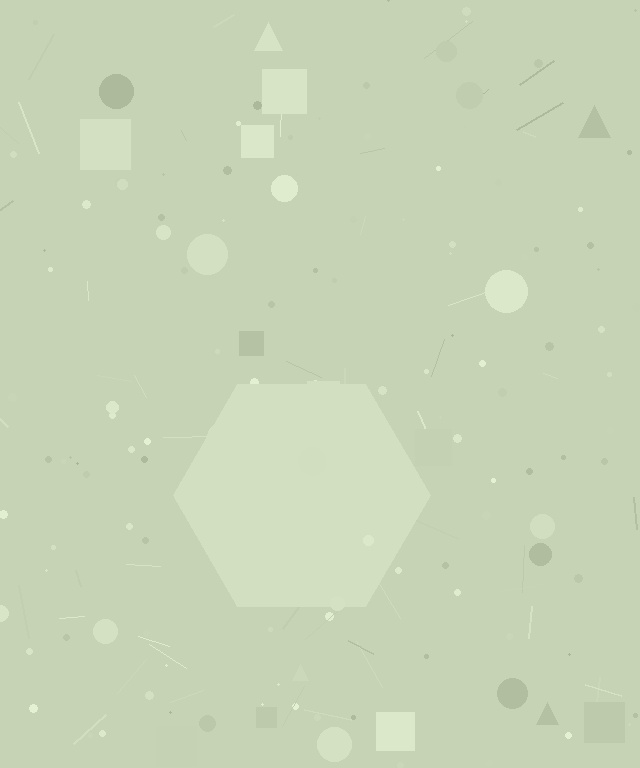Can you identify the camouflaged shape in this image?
The camouflaged shape is a hexagon.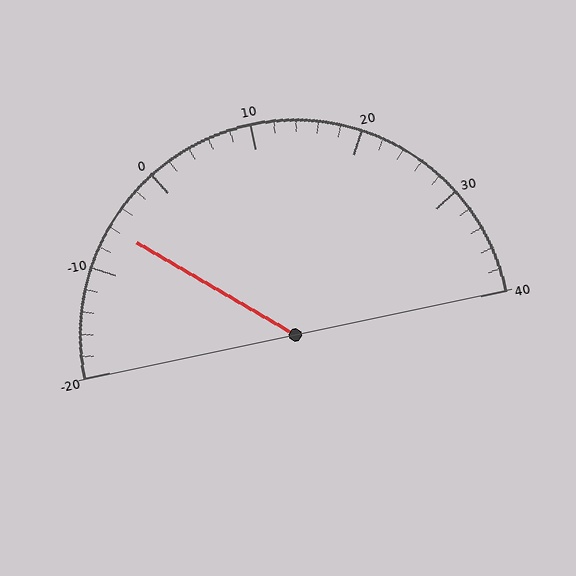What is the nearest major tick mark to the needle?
The nearest major tick mark is -10.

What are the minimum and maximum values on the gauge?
The gauge ranges from -20 to 40.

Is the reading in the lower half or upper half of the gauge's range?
The reading is in the lower half of the range (-20 to 40).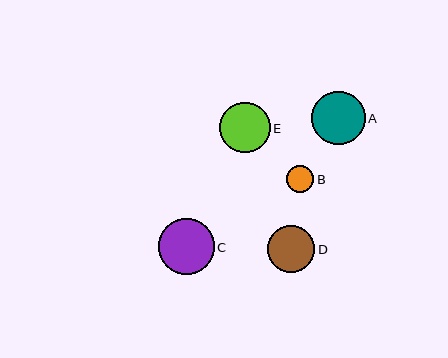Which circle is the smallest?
Circle B is the smallest with a size of approximately 27 pixels.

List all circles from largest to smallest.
From largest to smallest: C, A, E, D, B.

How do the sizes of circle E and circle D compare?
Circle E and circle D are approximately the same size.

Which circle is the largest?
Circle C is the largest with a size of approximately 56 pixels.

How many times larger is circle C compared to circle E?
Circle C is approximately 1.1 times the size of circle E.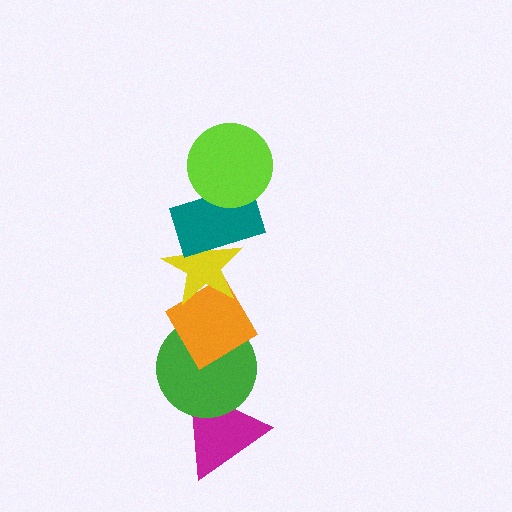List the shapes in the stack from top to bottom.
From top to bottom: the lime circle, the teal rectangle, the yellow star, the orange diamond, the green circle, the magenta triangle.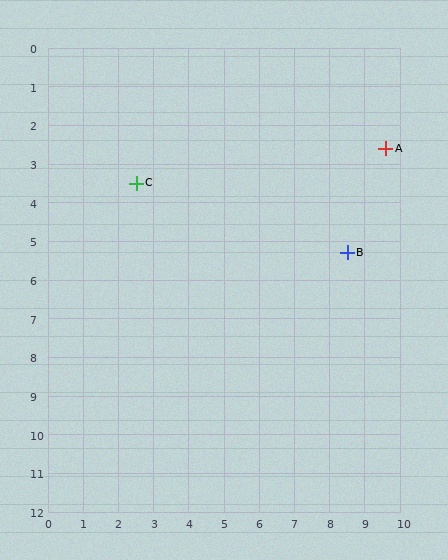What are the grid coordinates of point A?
Point A is at approximately (9.6, 2.6).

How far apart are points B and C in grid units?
Points B and C are about 6.3 grid units apart.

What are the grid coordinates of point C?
Point C is at approximately (2.5, 3.5).